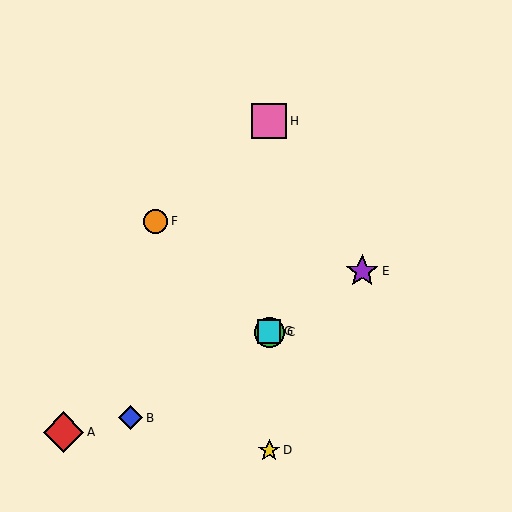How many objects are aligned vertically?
4 objects (C, D, G, H) are aligned vertically.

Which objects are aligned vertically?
Objects C, D, G, H are aligned vertically.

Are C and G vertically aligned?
Yes, both are at x≈269.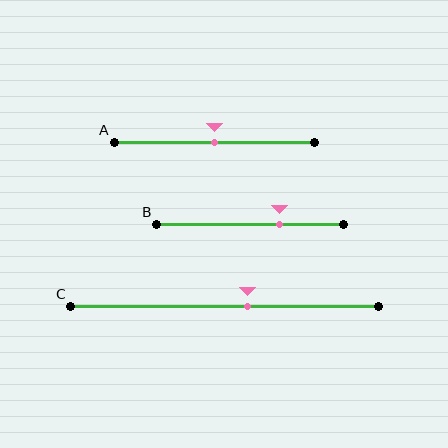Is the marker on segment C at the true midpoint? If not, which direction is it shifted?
No, the marker on segment C is shifted to the right by about 7% of the segment length.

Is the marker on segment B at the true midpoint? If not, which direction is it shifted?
No, the marker on segment B is shifted to the right by about 16% of the segment length.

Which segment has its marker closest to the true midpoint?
Segment A has its marker closest to the true midpoint.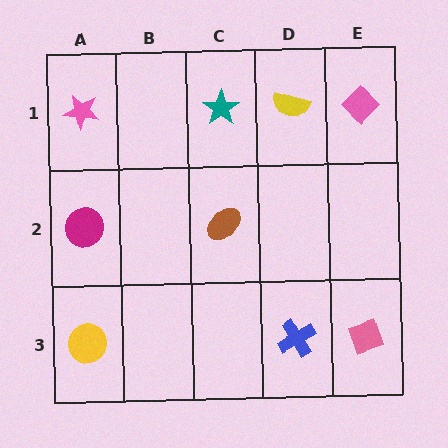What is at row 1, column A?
A pink star.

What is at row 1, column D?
A yellow semicircle.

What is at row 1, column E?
A pink diamond.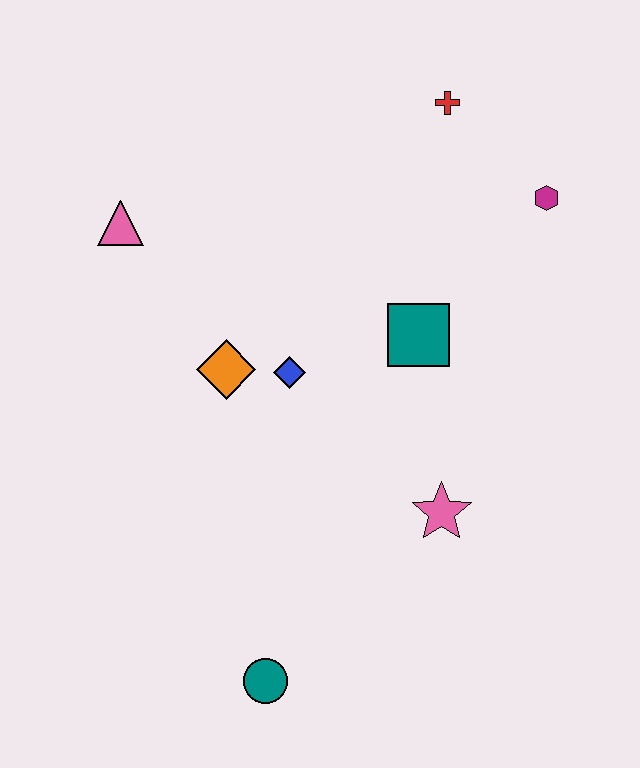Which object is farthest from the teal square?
The teal circle is farthest from the teal square.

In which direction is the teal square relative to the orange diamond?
The teal square is to the right of the orange diamond.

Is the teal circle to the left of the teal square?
Yes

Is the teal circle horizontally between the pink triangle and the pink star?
Yes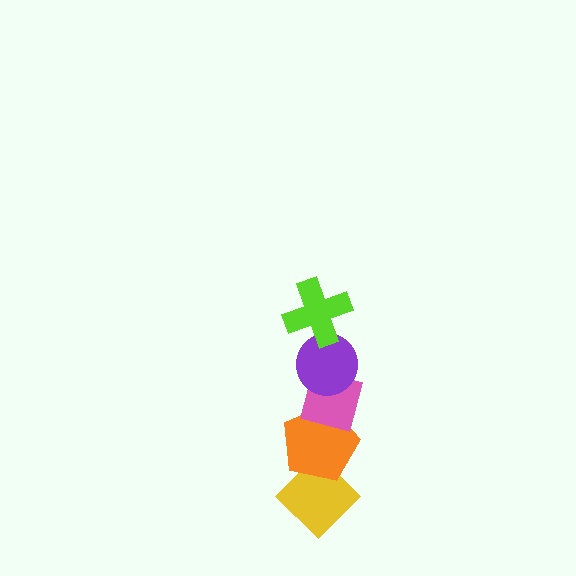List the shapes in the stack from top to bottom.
From top to bottom: the lime cross, the purple circle, the pink diamond, the orange pentagon, the yellow diamond.